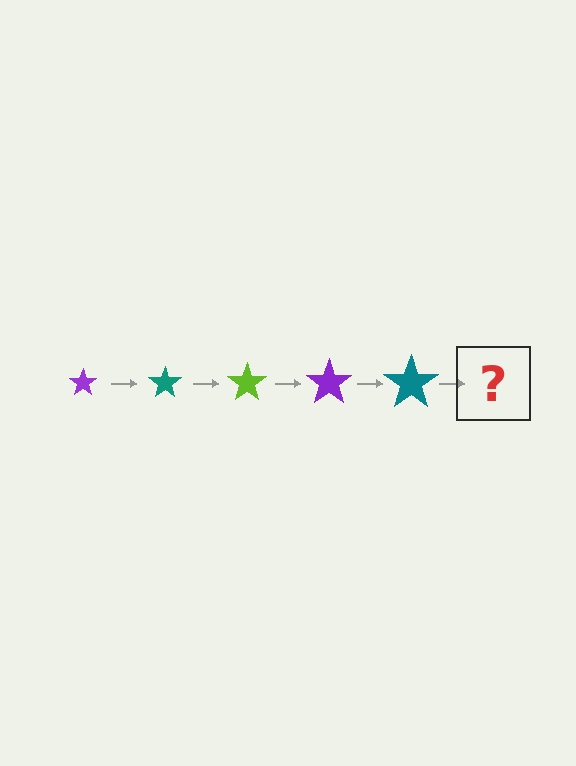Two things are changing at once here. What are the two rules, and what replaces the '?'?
The two rules are that the star grows larger each step and the color cycles through purple, teal, and lime. The '?' should be a lime star, larger than the previous one.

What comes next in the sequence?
The next element should be a lime star, larger than the previous one.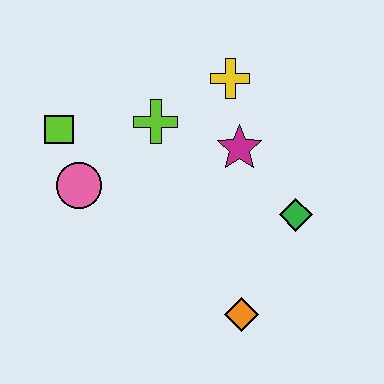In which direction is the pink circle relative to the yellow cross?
The pink circle is to the left of the yellow cross.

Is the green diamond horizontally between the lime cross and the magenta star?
No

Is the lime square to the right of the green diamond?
No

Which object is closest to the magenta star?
The yellow cross is closest to the magenta star.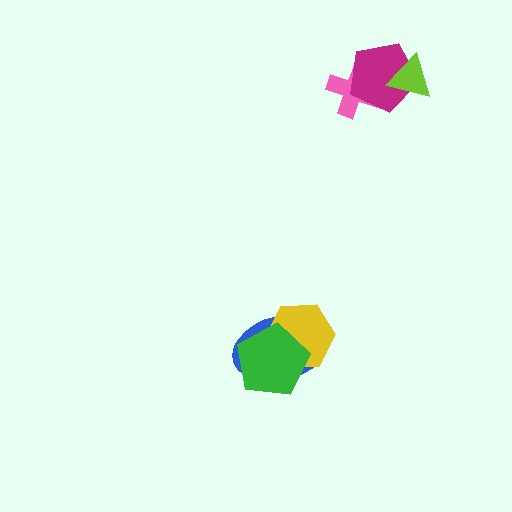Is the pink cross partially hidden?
Yes, it is partially covered by another shape.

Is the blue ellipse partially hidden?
Yes, it is partially covered by another shape.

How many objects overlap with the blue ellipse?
2 objects overlap with the blue ellipse.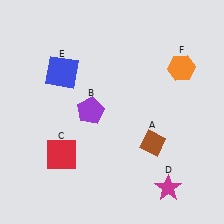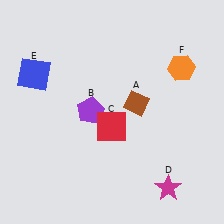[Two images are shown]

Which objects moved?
The objects that moved are: the brown diamond (A), the red square (C), the blue square (E).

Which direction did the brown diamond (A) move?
The brown diamond (A) moved up.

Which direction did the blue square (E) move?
The blue square (E) moved left.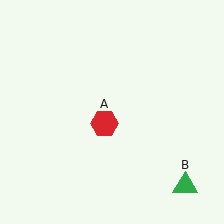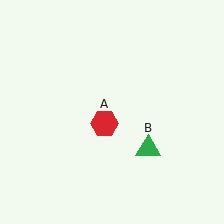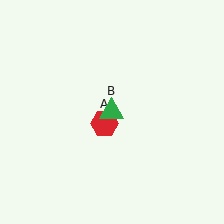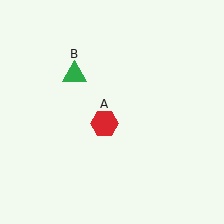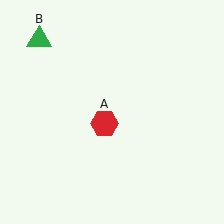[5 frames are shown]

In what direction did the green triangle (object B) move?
The green triangle (object B) moved up and to the left.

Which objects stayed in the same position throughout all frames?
Red hexagon (object A) remained stationary.